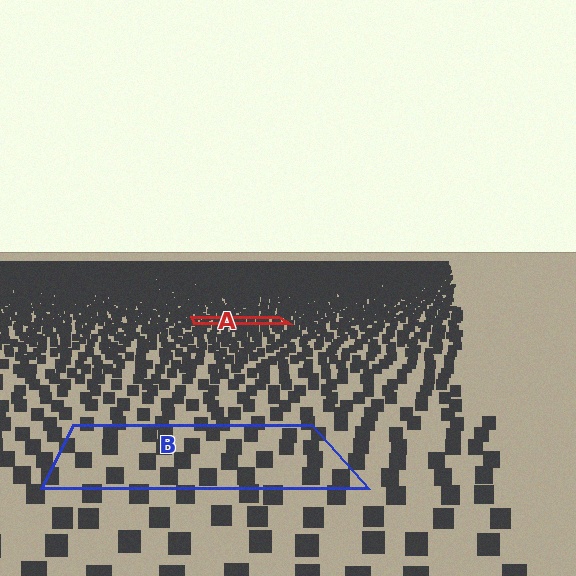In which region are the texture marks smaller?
The texture marks are smaller in region A, because it is farther away.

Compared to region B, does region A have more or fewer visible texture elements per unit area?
Region A has more texture elements per unit area — they are packed more densely because it is farther away.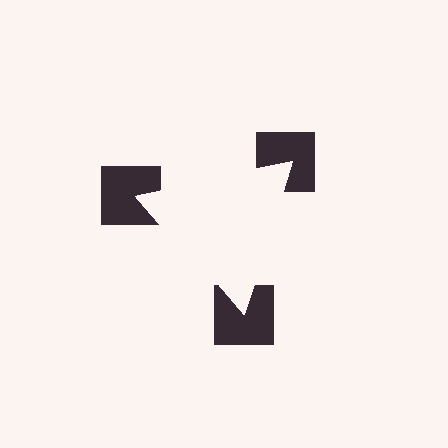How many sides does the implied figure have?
3 sides.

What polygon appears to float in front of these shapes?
An illusory triangle — its edges are inferred from the aligned wedge cuts in the notched squares, not physically drawn.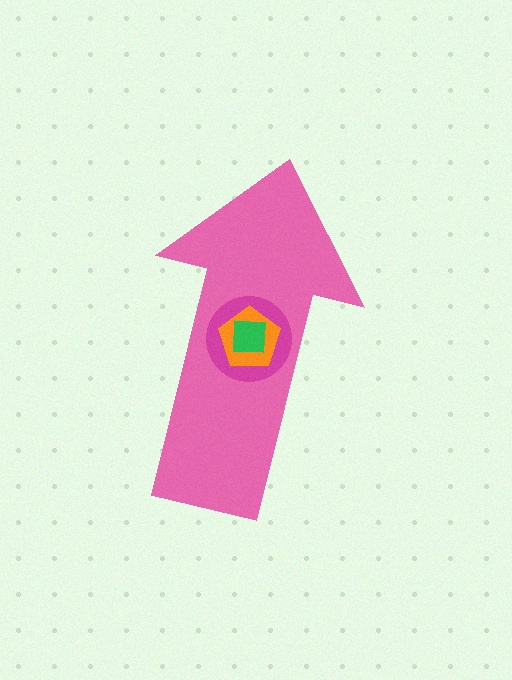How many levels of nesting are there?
4.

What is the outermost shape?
The pink arrow.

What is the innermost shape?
The green square.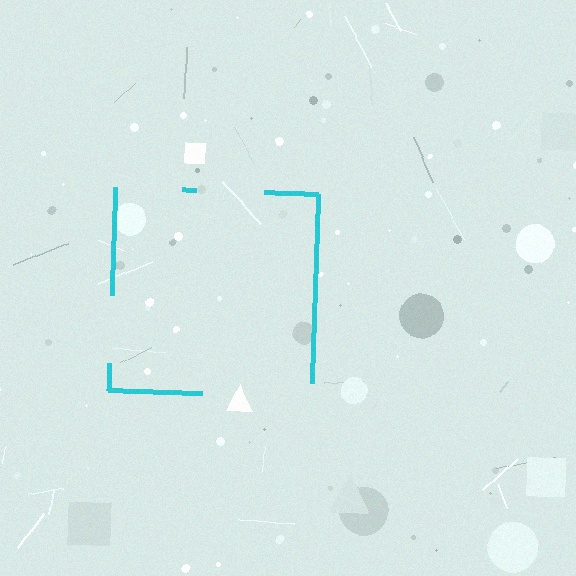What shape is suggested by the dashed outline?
The dashed outline suggests a square.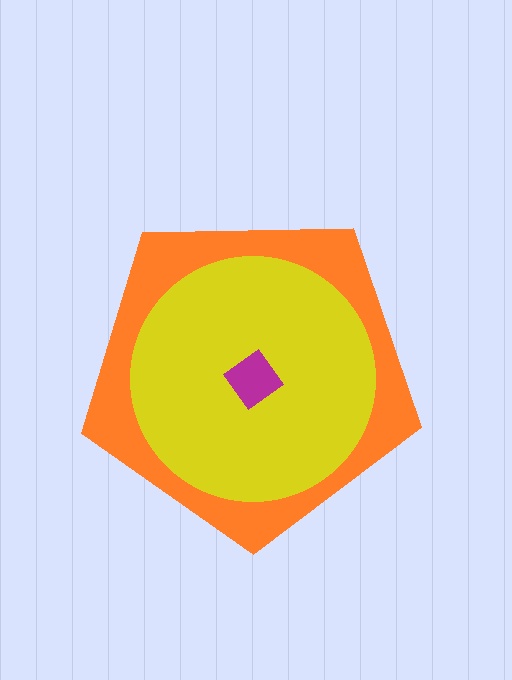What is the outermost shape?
The orange pentagon.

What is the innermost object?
The magenta diamond.